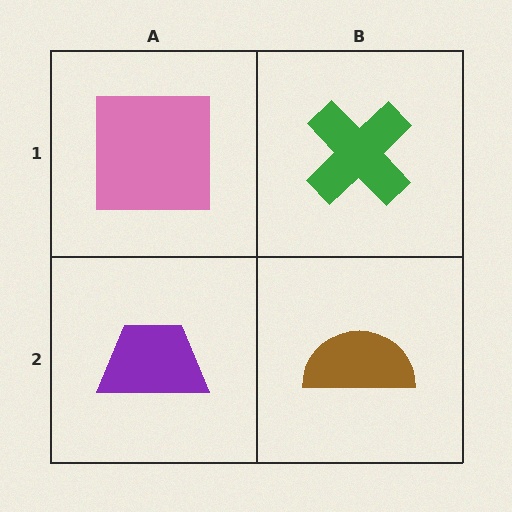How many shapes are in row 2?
2 shapes.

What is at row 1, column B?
A green cross.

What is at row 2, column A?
A purple trapezoid.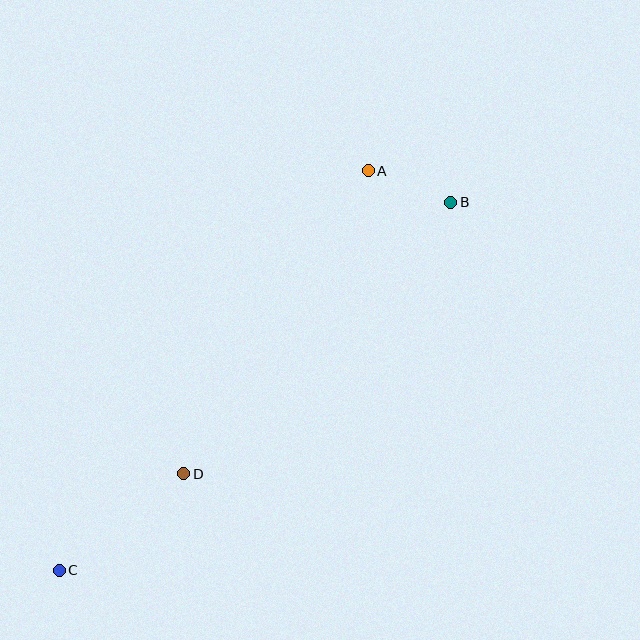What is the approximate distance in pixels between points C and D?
The distance between C and D is approximately 157 pixels.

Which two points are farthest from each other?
Points B and C are farthest from each other.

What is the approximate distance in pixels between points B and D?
The distance between B and D is approximately 381 pixels.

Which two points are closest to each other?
Points A and B are closest to each other.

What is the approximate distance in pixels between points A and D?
The distance between A and D is approximately 355 pixels.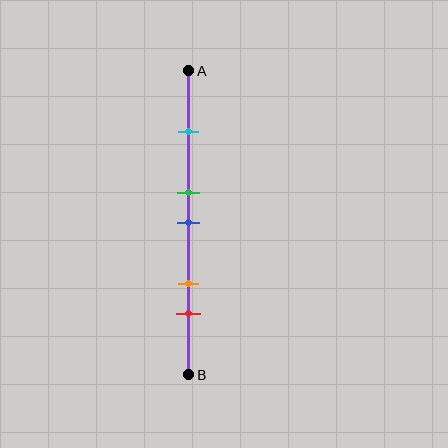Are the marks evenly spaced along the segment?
No, the marks are not evenly spaced.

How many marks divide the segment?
There are 5 marks dividing the segment.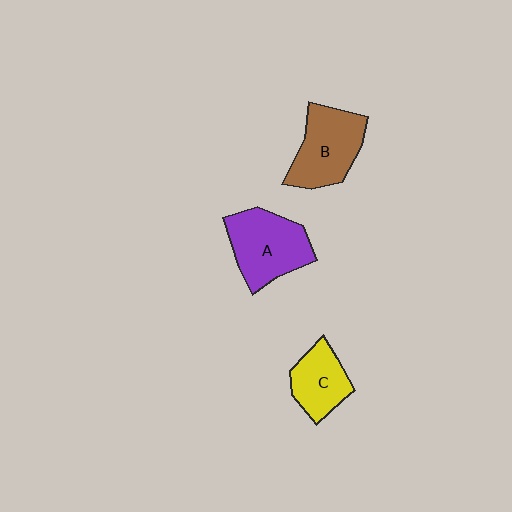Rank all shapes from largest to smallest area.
From largest to smallest: A (purple), B (brown), C (yellow).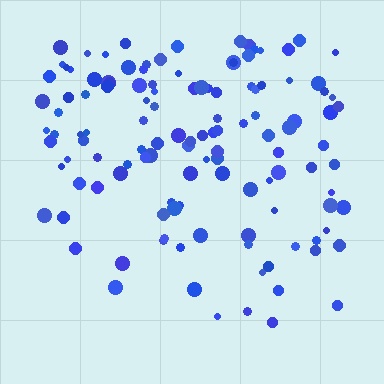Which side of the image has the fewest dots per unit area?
The bottom.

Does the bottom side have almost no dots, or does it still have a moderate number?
Still a moderate number, just noticeably fewer than the top.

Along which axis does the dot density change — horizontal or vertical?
Vertical.